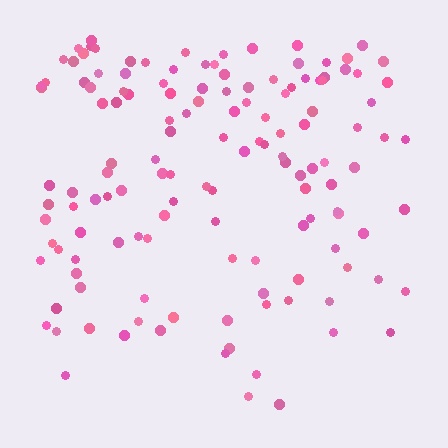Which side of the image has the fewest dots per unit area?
The bottom.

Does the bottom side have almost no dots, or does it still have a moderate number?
Still a moderate number, just noticeably fewer than the top.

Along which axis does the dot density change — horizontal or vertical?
Vertical.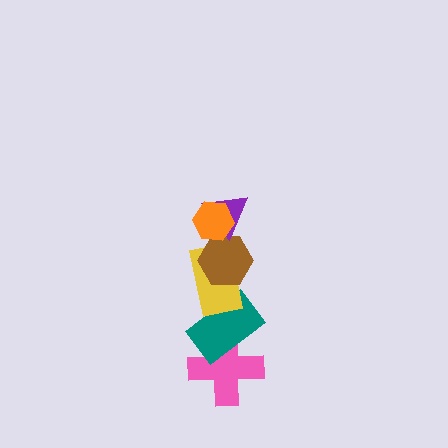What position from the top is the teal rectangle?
The teal rectangle is 5th from the top.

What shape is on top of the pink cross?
The teal rectangle is on top of the pink cross.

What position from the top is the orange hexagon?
The orange hexagon is 1st from the top.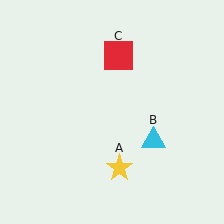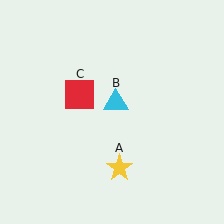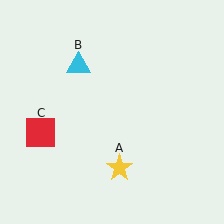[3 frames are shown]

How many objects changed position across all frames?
2 objects changed position: cyan triangle (object B), red square (object C).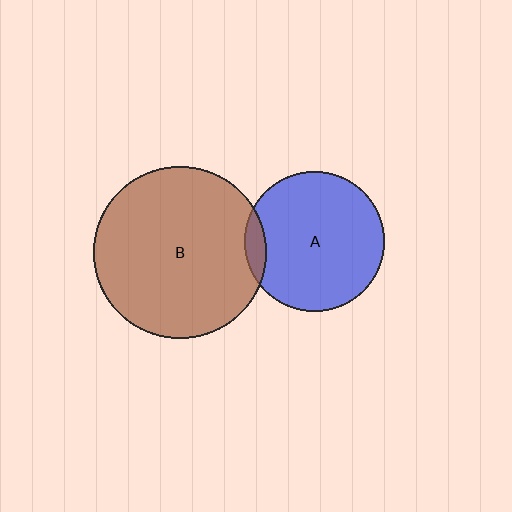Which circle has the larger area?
Circle B (brown).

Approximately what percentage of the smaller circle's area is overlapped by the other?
Approximately 5%.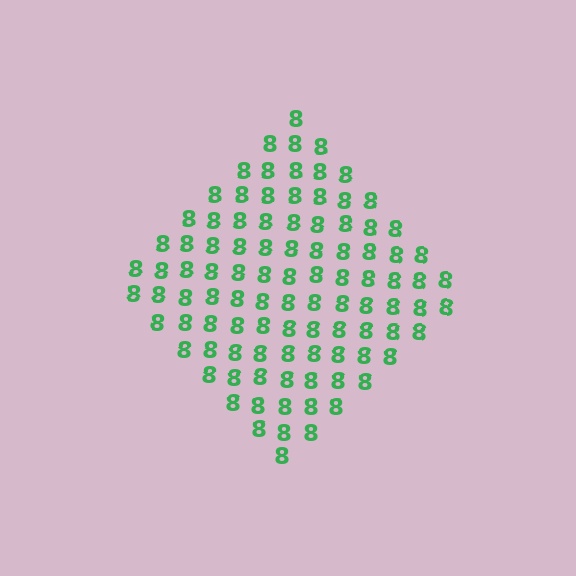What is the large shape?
The large shape is a diamond.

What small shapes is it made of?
It is made of small digit 8's.